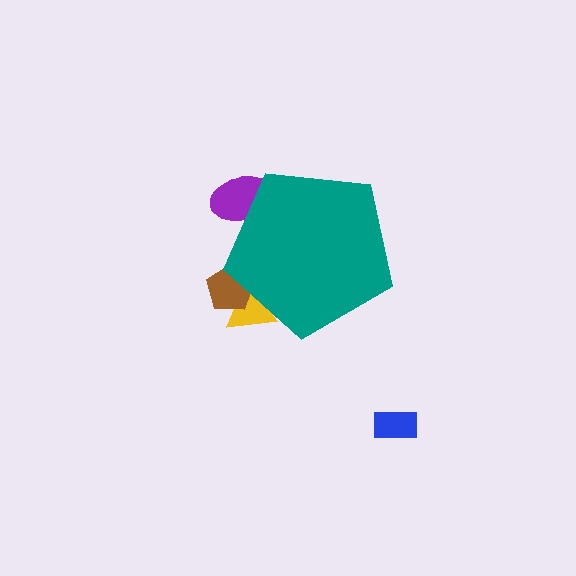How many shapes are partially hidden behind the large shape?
3 shapes are partially hidden.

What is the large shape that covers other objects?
A teal pentagon.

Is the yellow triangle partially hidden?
Yes, the yellow triangle is partially hidden behind the teal pentagon.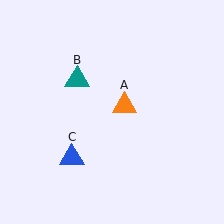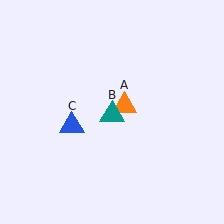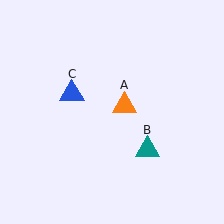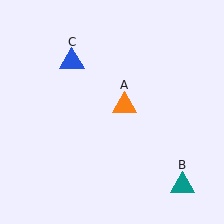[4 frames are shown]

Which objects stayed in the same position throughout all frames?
Orange triangle (object A) remained stationary.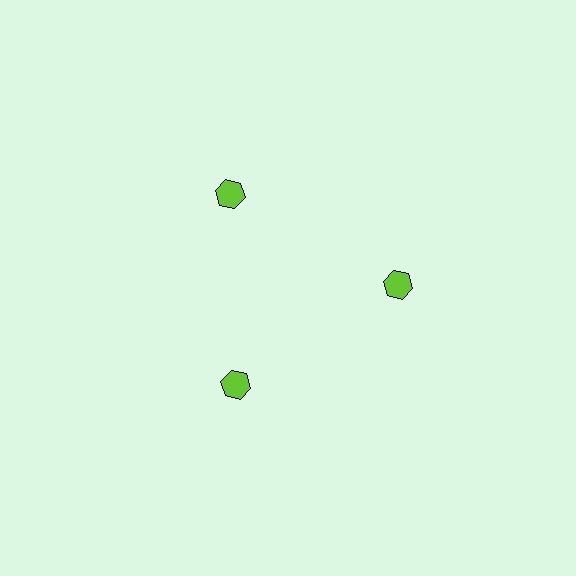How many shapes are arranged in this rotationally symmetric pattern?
There are 3 shapes, arranged in 3 groups of 1.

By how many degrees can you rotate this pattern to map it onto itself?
The pattern maps onto itself every 120 degrees of rotation.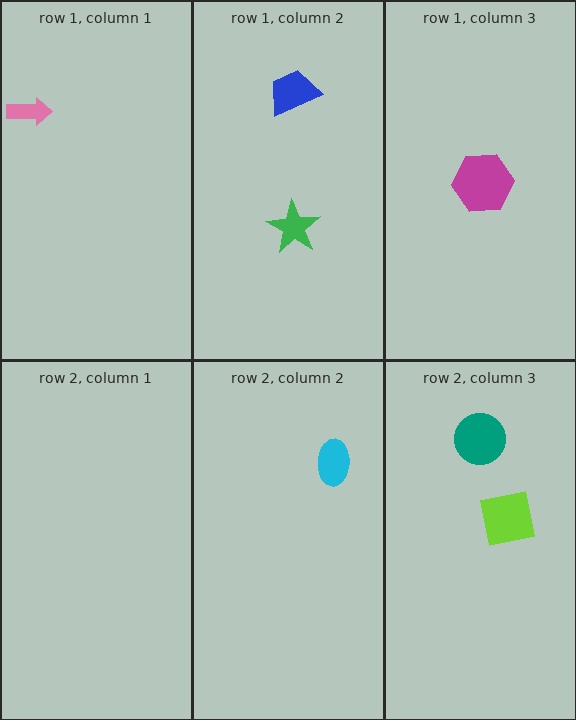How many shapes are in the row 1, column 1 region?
1.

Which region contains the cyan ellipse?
The row 2, column 2 region.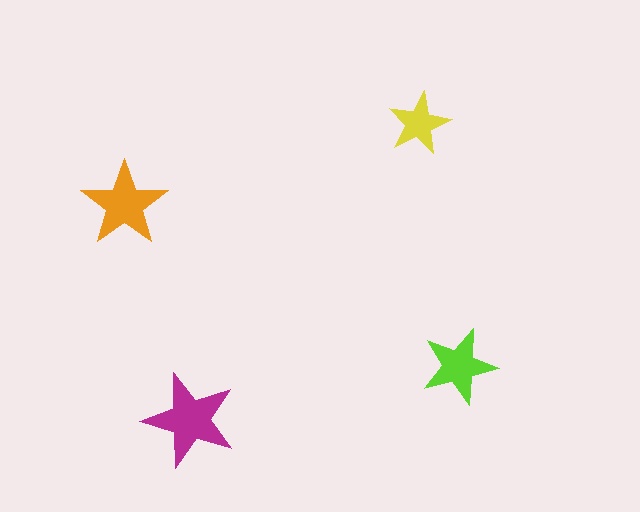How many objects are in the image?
There are 4 objects in the image.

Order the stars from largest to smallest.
the magenta one, the orange one, the lime one, the yellow one.